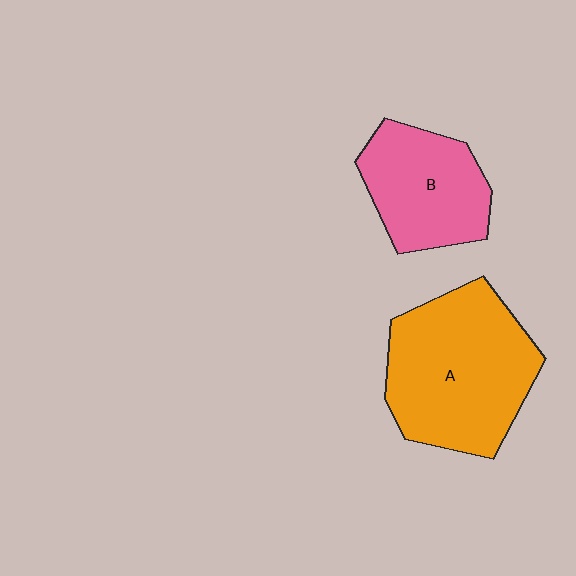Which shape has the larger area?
Shape A (orange).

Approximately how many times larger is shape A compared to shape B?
Approximately 1.5 times.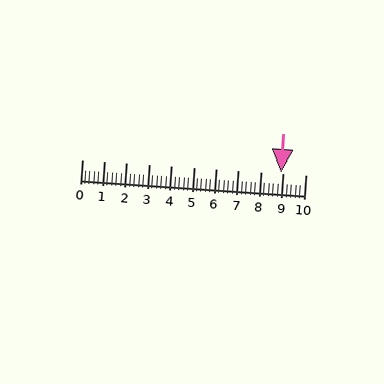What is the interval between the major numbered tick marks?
The major tick marks are spaced 1 units apart.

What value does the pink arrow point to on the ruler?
The pink arrow points to approximately 8.9.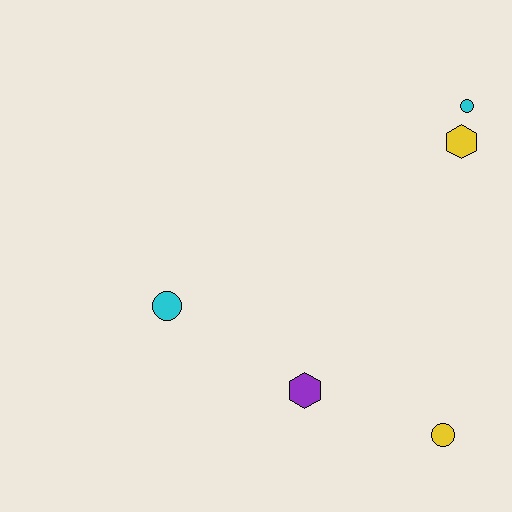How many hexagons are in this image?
There are 2 hexagons.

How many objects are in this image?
There are 5 objects.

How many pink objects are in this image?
There are no pink objects.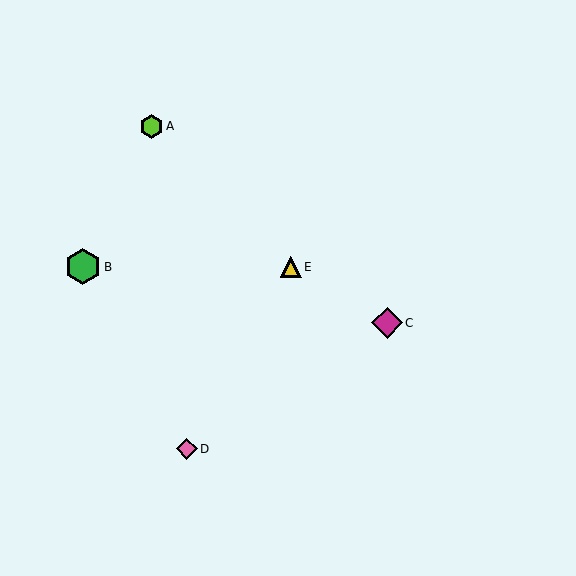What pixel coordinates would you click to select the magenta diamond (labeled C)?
Click at (387, 323) to select the magenta diamond C.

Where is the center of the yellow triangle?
The center of the yellow triangle is at (291, 267).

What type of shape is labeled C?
Shape C is a magenta diamond.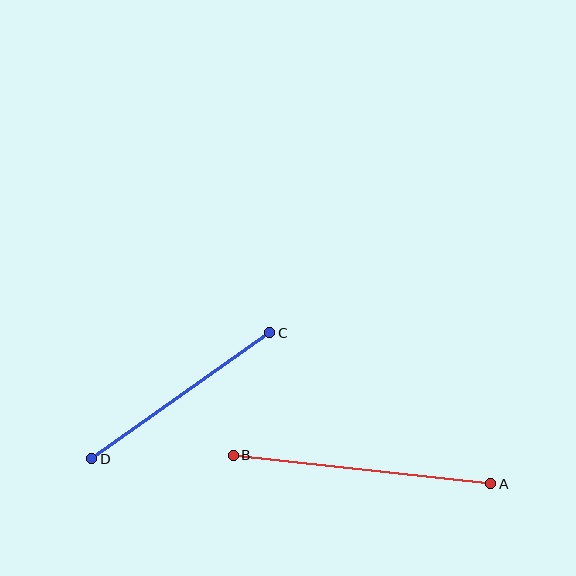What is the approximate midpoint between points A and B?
The midpoint is at approximately (362, 470) pixels.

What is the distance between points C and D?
The distance is approximately 218 pixels.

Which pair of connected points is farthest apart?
Points A and B are farthest apart.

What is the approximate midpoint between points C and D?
The midpoint is at approximately (181, 396) pixels.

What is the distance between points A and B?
The distance is approximately 259 pixels.